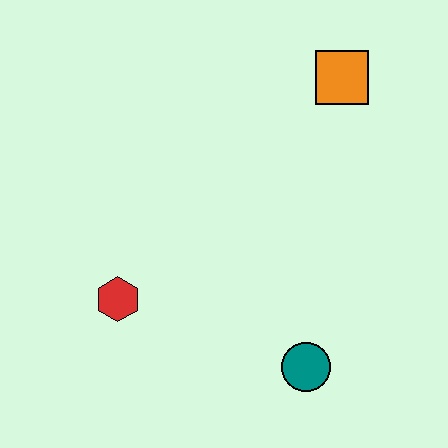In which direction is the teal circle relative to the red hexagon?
The teal circle is to the right of the red hexagon.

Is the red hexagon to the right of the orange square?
No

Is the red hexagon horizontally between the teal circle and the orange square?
No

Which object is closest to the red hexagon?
The teal circle is closest to the red hexagon.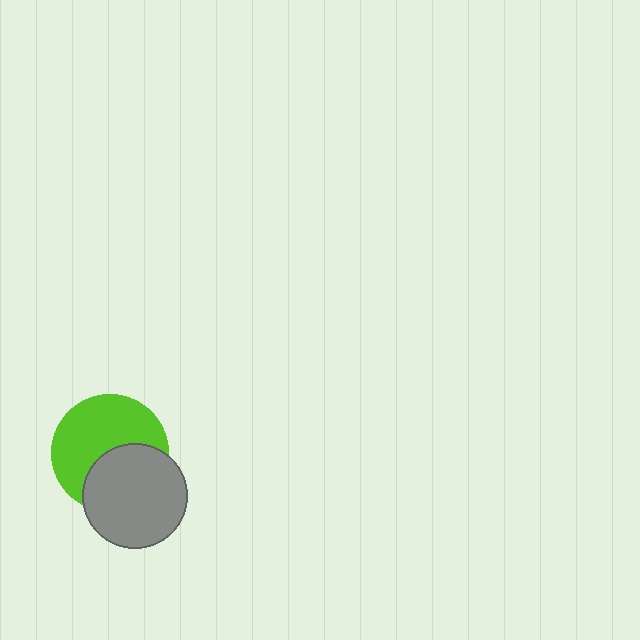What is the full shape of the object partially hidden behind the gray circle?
The partially hidden object is a lime circle.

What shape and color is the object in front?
The object in front is a gray circle.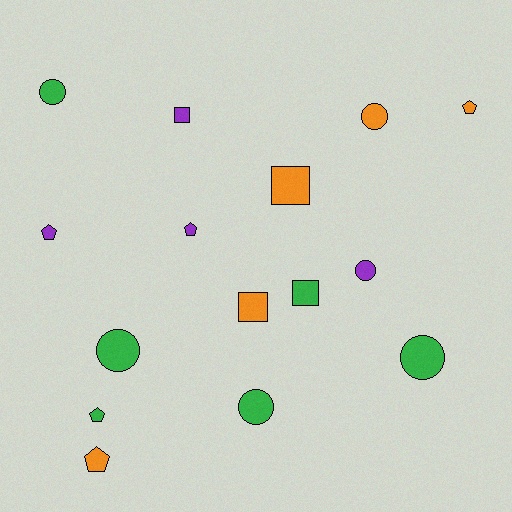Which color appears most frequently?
Green, with 6 objects.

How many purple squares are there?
There is 1 purple square.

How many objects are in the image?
There are 15 objects.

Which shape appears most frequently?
Circle, with 6 objects.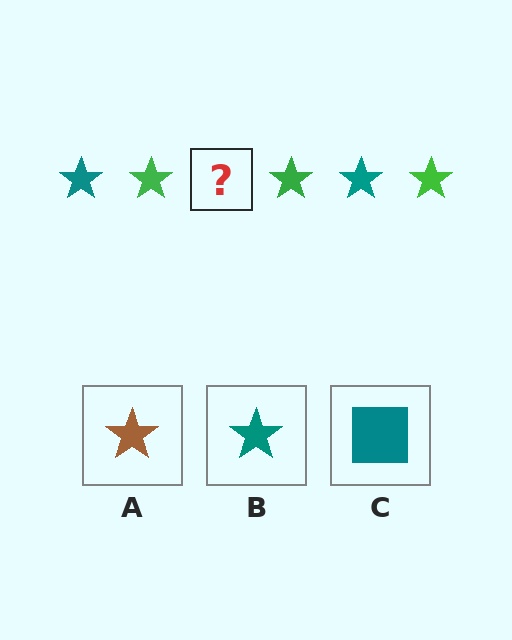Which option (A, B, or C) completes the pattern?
B.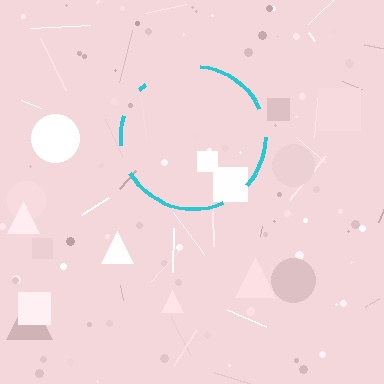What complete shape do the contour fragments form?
The contour fragments form a circle.